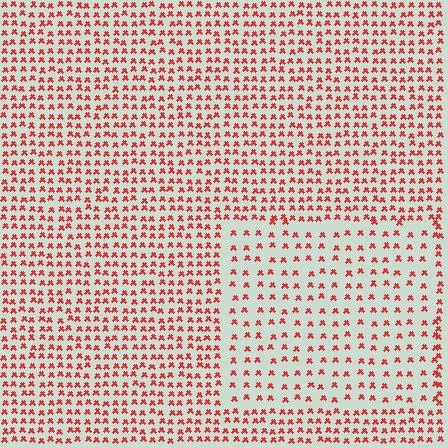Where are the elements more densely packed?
The elements are more densely packed outside the rectangle boundary.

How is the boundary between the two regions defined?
The boundary is defined by a change in element density (approximately 1.9x ratio). All elements are the same color, size, and shape.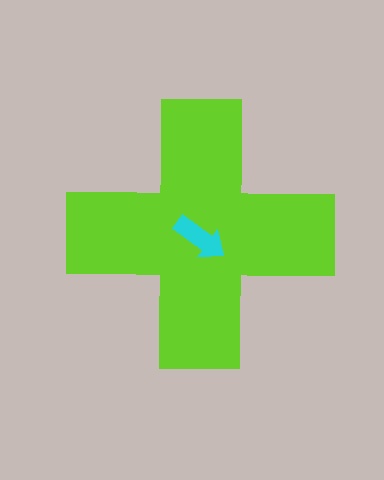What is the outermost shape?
The lime cross.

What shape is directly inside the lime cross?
The cyan arrow.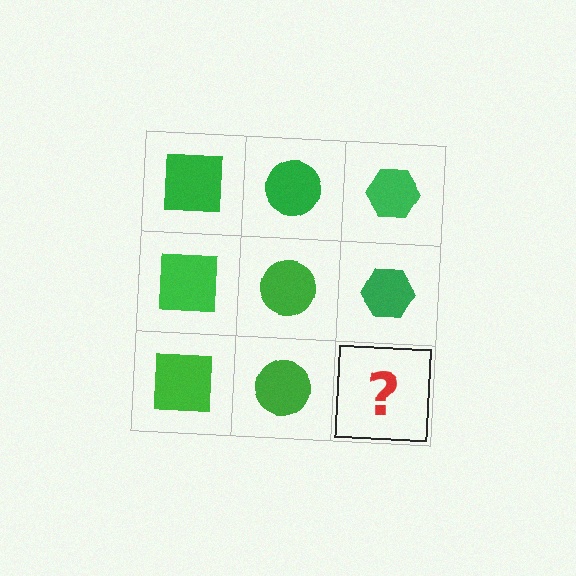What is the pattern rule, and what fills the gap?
The rule is that each column has a consistent shape. The gap should be filled with a green hexagon.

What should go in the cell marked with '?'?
The missing cell should contain a green hexagon.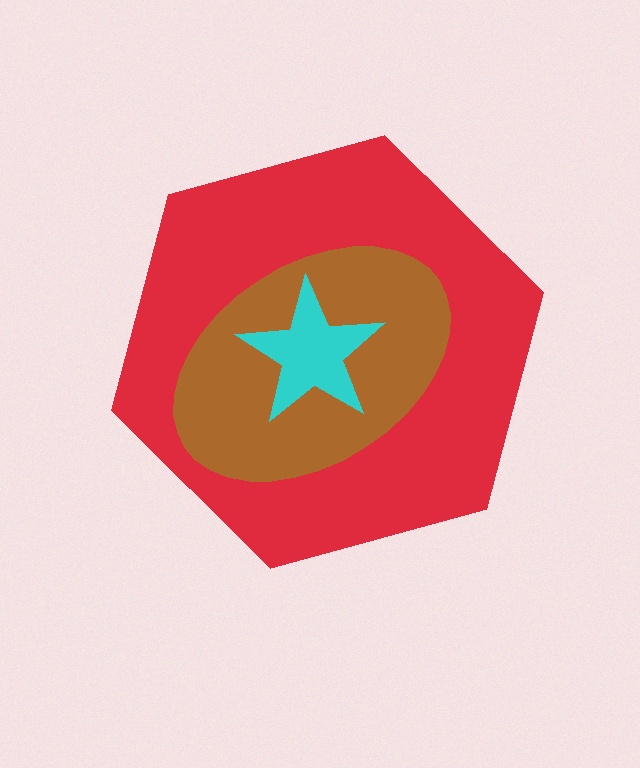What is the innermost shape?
The cyan star.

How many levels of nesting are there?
3.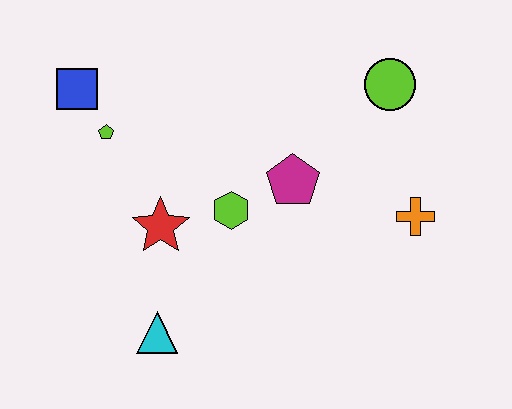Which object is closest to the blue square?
The lime pentagon is closest to the blue square.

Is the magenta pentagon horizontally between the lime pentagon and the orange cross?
Yes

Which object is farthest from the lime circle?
The cyan triangle is farthest from the lime circle.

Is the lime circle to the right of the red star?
Yes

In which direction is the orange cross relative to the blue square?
The orange cross is to the right of the blue square.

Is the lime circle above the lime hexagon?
Yes